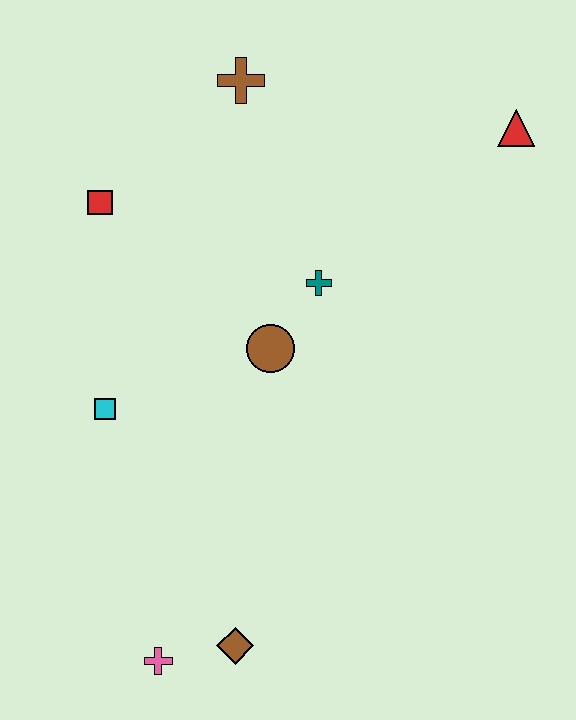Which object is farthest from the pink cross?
The red triangle is farthest from the pink cross.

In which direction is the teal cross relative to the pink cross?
The teal cross is above the pink cross.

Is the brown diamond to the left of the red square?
No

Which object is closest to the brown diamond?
The pink cross is closest to the brown diamond.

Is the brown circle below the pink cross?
No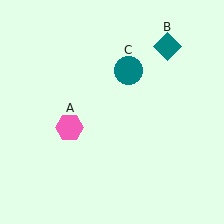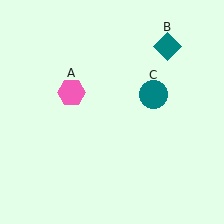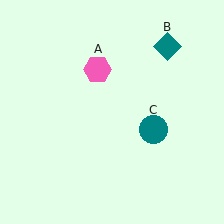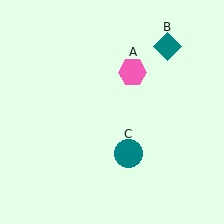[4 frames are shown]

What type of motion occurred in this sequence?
The pink hexagon (object A), teal circle (object C) rotated clockwise around the center of the scene.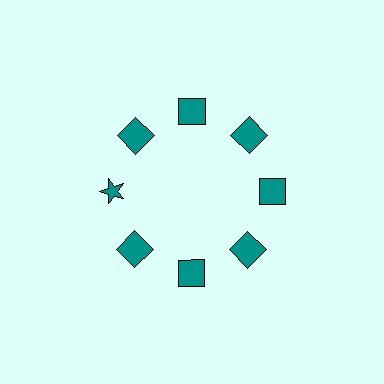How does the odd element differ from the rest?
It has a different shape: star instead of square.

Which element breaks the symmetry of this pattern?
The teal star at roughly the 9 o'clock position breaks the symmetry. All other shapes are teal squares.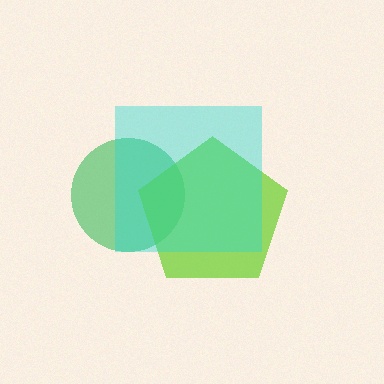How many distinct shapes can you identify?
There are 3 distinct shapes: a green circle, a lime pentagon, a cyan square.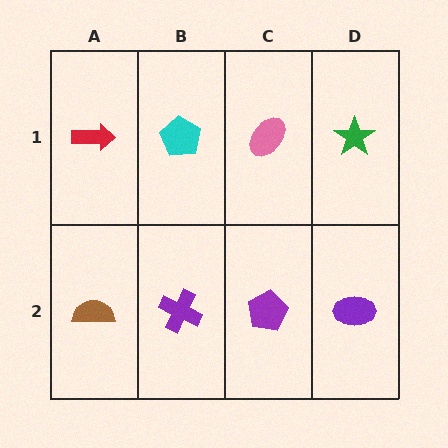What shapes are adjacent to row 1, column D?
A purple ellipse (row 2, column D), a pink ellipse (row 1, column C).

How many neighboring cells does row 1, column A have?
2.